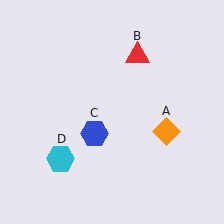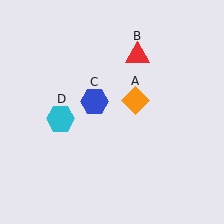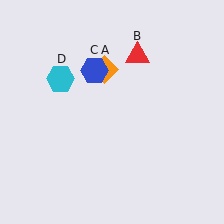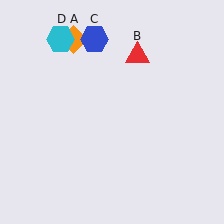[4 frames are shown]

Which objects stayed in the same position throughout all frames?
Red triangle (object B) remained stationary.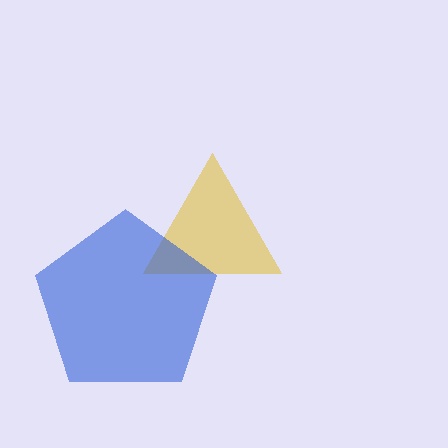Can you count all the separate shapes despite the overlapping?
Yes, there are 2 separate shapes.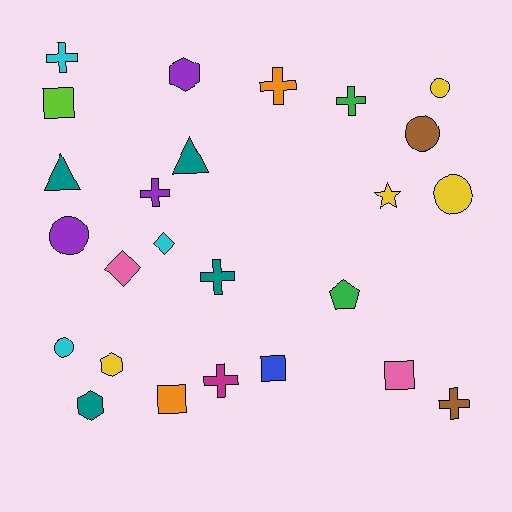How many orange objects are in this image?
There are 2 orange objects.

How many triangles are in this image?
There are 2 triangles.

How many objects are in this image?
There are 25 objects.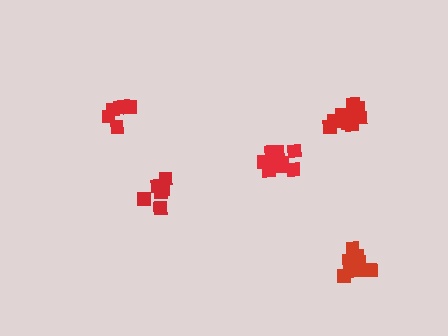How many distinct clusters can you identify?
There are 5 distinct clusters.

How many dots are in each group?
Group 1: 12 dots, Group 2: 6 dots, Group 3: 6 dots, Group 4: 11 dots, Group 5: 12 dots (47 total).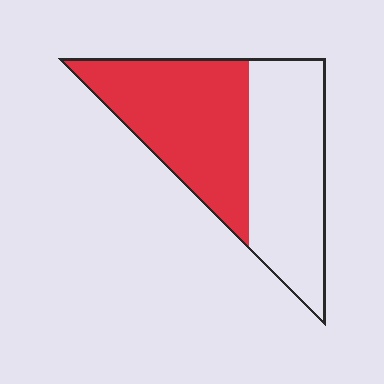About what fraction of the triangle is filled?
About one half (1/2).